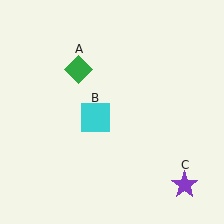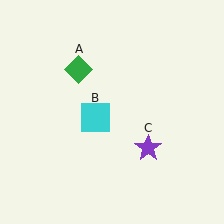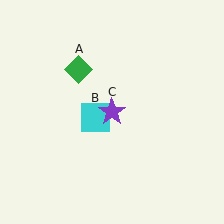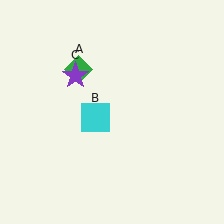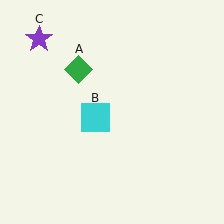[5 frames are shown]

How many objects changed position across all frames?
1 object changed position: purple star (object C).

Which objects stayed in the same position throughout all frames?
Green diamond (object A) and cyan square (object B) remained stationary.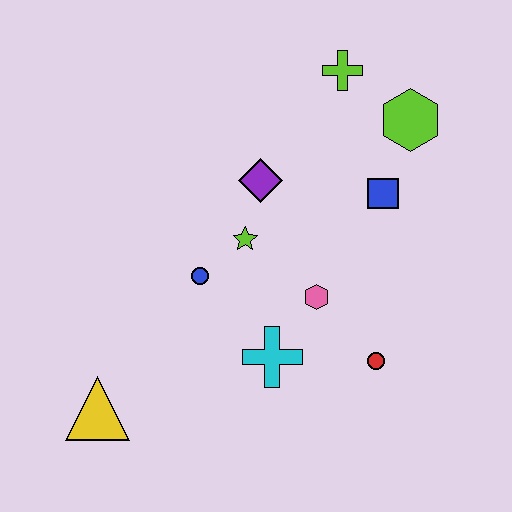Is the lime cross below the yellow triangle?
No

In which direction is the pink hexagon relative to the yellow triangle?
The pink hexagon is to the right of the yellow triangle.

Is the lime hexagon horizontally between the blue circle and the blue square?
No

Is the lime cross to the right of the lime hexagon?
No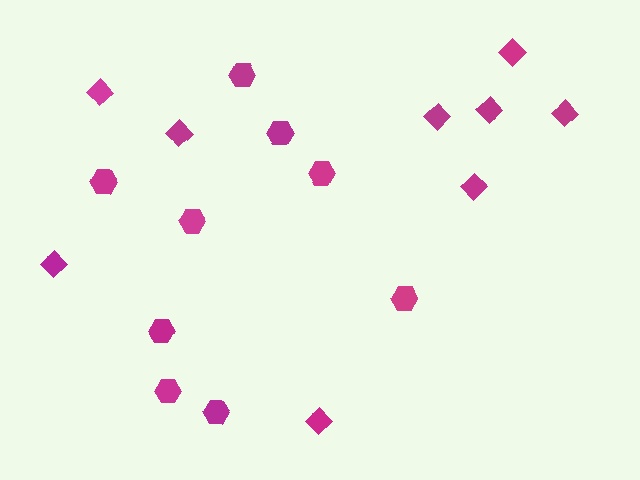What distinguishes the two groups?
There are 2 groups: one group of diamonds (9) and one group of hexagons (9).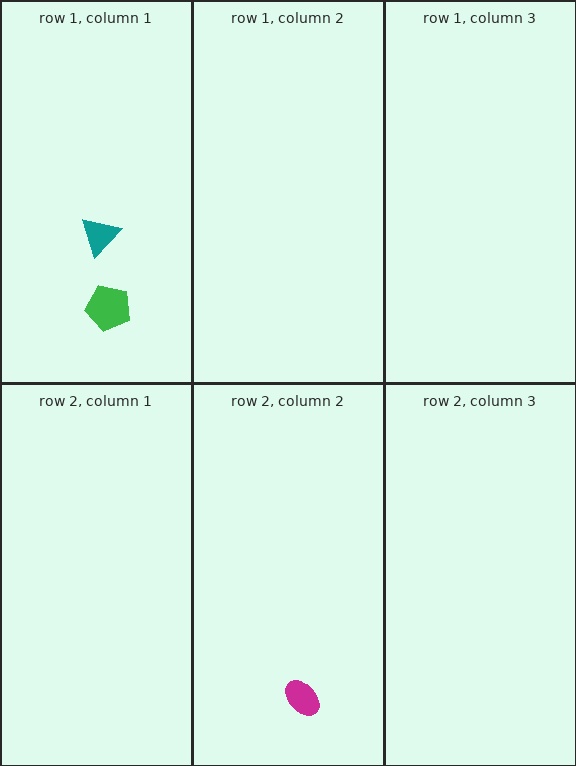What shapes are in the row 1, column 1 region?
The teal triangle, the green pentagon.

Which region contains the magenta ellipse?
The row 2, column 2 region.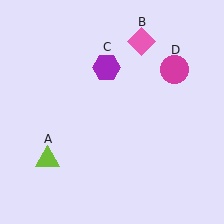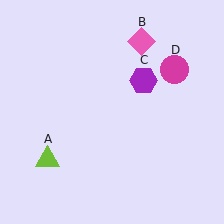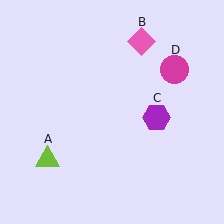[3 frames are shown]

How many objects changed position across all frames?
1 object changed position: purple hexagon (object C).